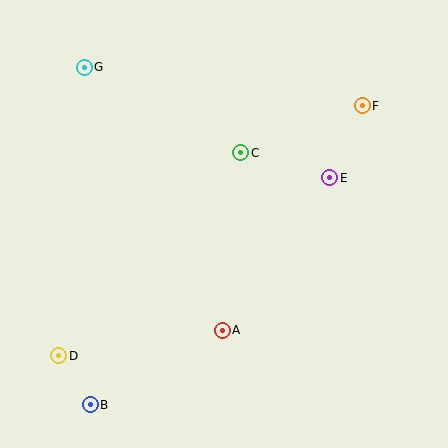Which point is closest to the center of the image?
Point C at (241, 153) is closest to the center.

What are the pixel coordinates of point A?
Point A is at (222, 330).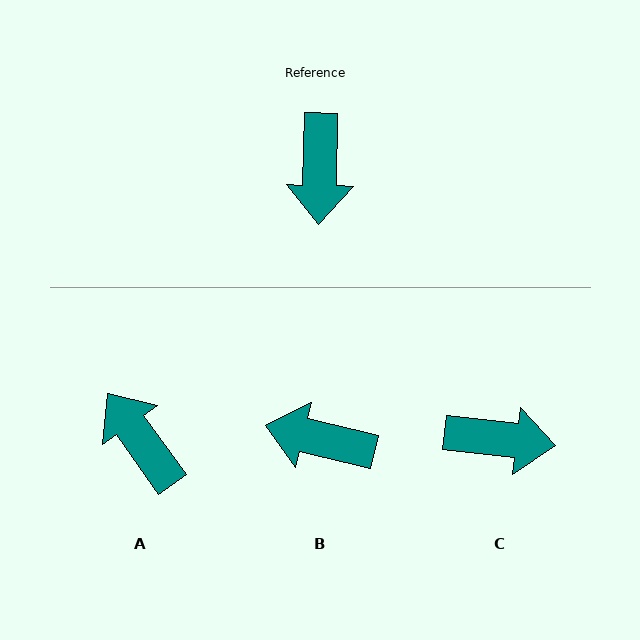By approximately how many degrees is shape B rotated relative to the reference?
Approximately 102 degrees clockwise.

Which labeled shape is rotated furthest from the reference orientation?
A, about 143 degrees away.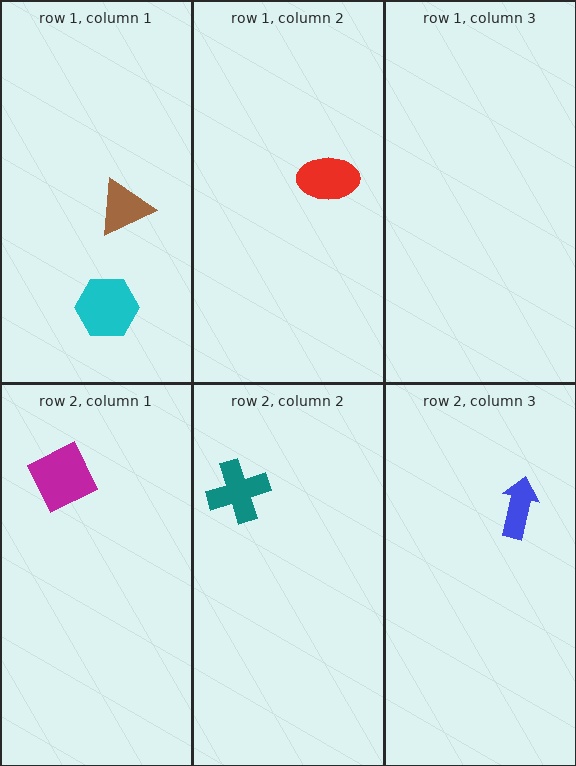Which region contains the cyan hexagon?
The row 1, column 1 region.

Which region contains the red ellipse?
The row 1, column 2 region.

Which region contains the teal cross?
The row 2, column 2 region.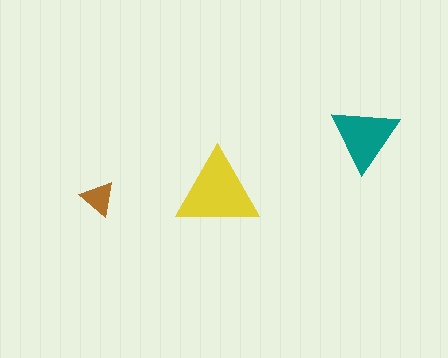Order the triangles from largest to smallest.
the yellow one, the teal one, the brown one.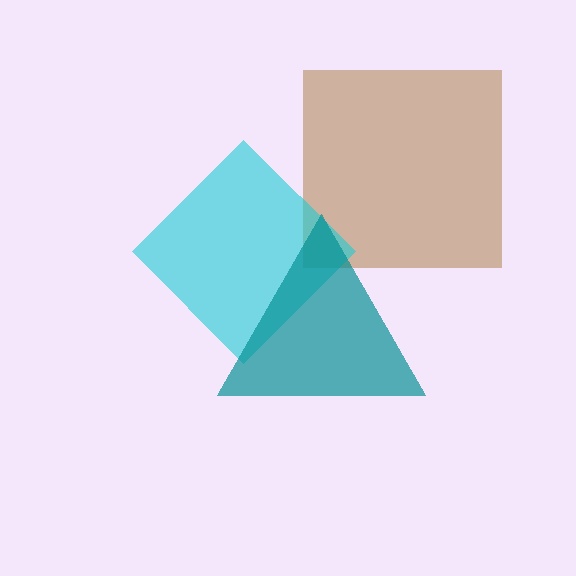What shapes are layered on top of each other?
The layered shapes are: a brown square, a cyan diamond, a teal triangle.